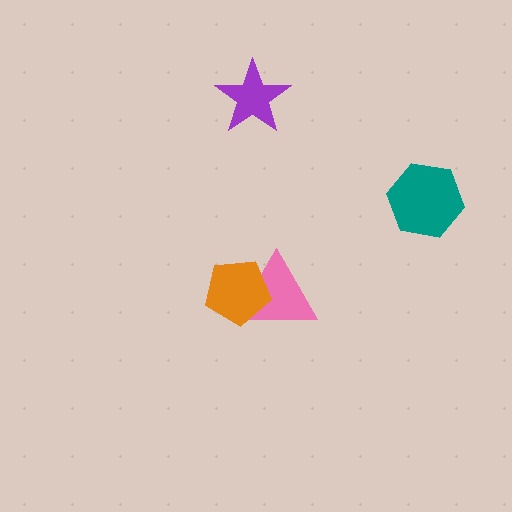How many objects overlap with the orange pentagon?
1 object overlaps with the orange pentagon.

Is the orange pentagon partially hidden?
No, no other shape covers it.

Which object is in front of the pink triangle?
The orange pentagon is in front of the pink triangle.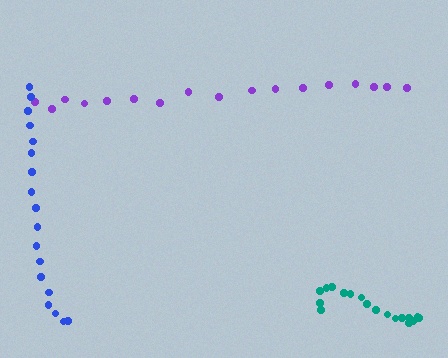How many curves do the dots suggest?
There are 3 distinct paths.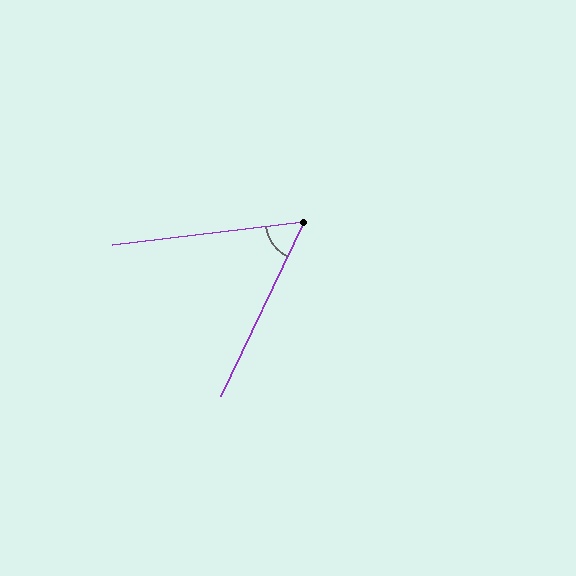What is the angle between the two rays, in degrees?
Approximately 58 degrees.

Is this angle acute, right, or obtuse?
It is acute.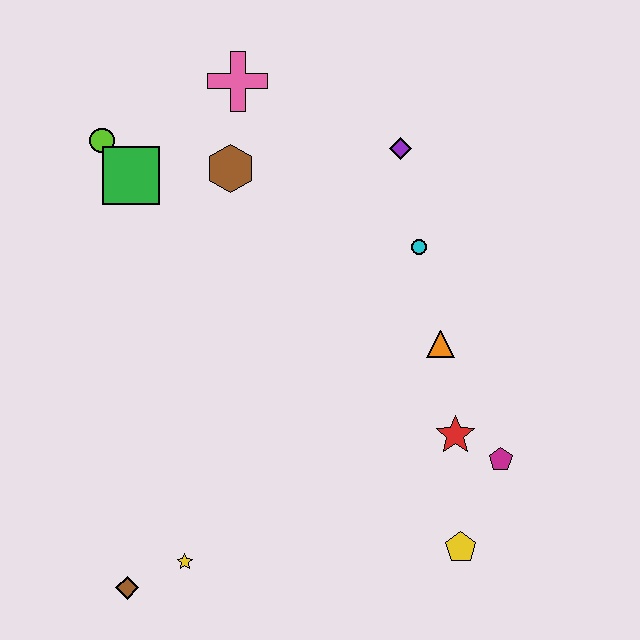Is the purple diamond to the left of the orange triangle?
Yes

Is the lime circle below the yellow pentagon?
No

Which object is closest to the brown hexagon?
The pink cross is closest to the brown hexagon.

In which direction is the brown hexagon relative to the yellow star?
The brown hexagon is above the yellow star.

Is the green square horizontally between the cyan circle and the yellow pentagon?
No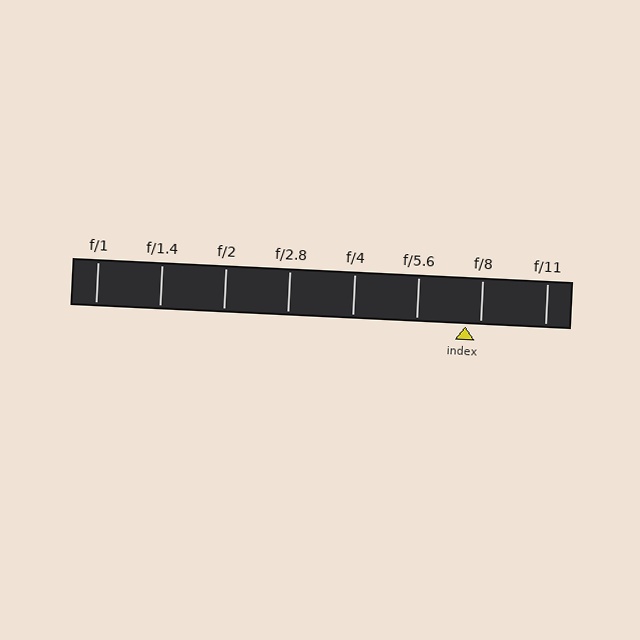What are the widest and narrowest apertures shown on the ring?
The widest aperture shown is f/1 and the narrowest is f/11.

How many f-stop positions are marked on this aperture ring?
There are 8 f-stop positions marked.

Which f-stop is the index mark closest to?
The index mark is closest to f/8.